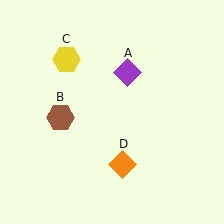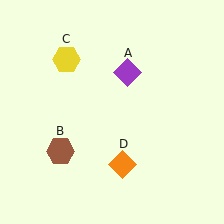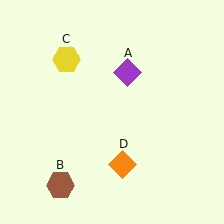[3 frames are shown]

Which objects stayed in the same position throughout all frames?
Purple diamond (object A) and yellow hexagon (object C) and orange diamond (object D) remained stationary.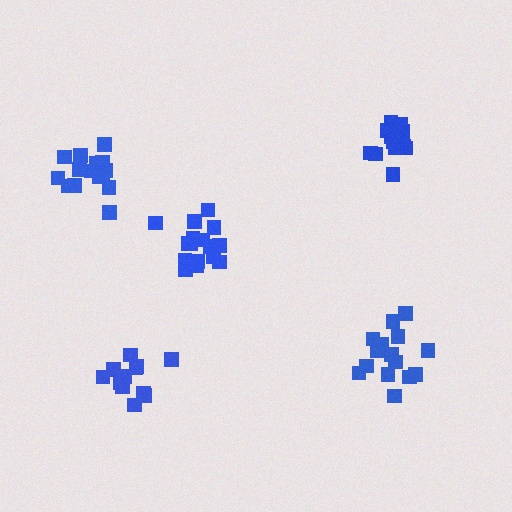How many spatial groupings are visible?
There are 5 spatial groupings.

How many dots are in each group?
Group 1: 17 dots, Group 2: 14 dots, Group 3: 17 dots, Group 4: 15 dots, Group 5: 14 dots (77 total).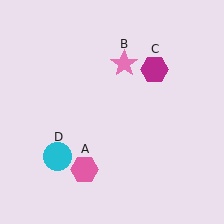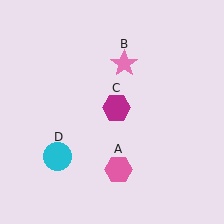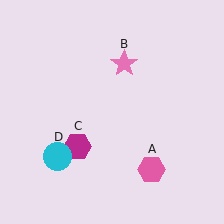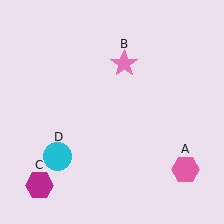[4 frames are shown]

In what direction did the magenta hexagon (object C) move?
The magenta hexagon (object C) moved down and to the left.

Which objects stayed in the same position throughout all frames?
Pink star (object B) and cyan circle (object D) remained stationary.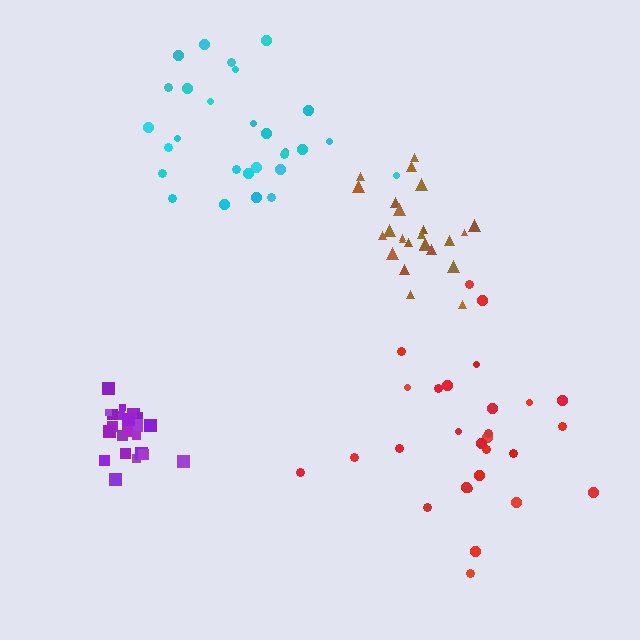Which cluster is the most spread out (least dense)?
Red.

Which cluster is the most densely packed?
Purple.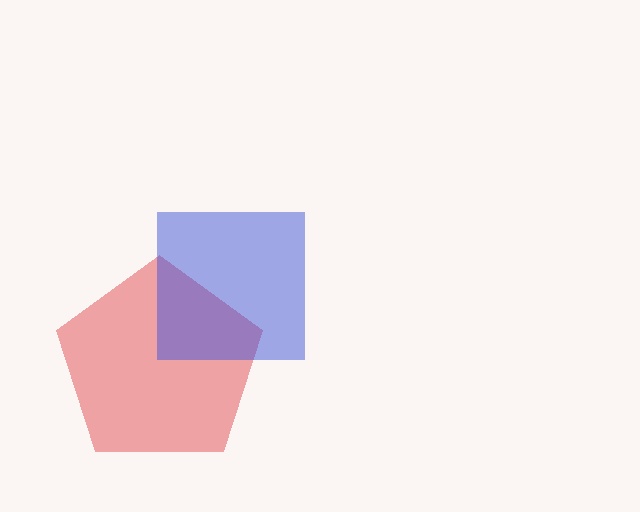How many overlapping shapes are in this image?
There are 2 overlapping shapes in the image.